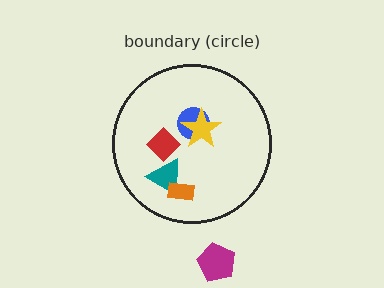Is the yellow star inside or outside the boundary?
Inside.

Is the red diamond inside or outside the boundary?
Inside.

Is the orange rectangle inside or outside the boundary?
Inside.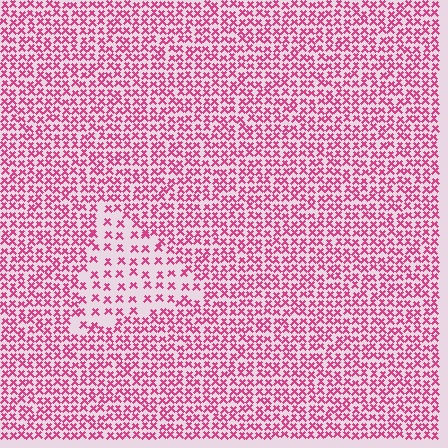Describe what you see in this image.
The image contains small magenta elements arranged at two different densities. A triangle-shaped region is visible where the elements are less densely packed than the surrounding area.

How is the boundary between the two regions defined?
The boundary is defined by a change in element density (approximately 2.1x ratio). All elements are the same color, size, and shape.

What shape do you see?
I see a triangle.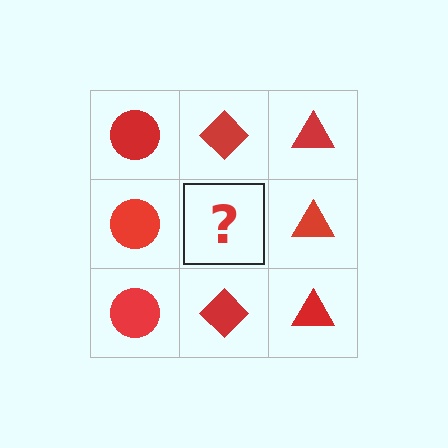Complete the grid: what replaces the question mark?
The question mark should be replaced with a red diamond.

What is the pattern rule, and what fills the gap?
The rule is that each column has a consistent shape. The gap should be filled with a red diamond.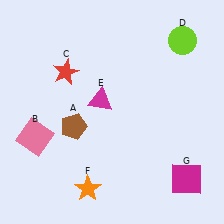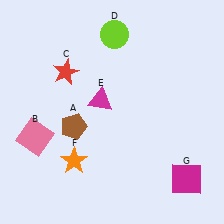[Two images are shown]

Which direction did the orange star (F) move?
The orange star (F) moved up.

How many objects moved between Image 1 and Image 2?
2 objects moved between the two images.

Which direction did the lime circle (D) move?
The lime circle (D) moved left.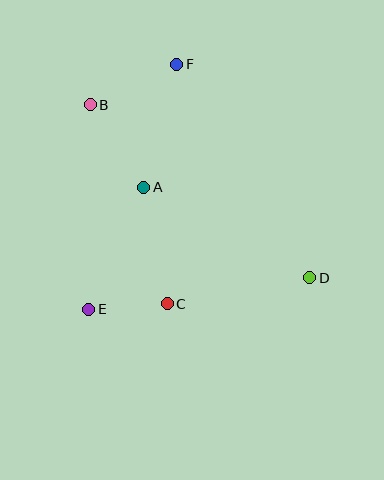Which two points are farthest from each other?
Points B and D are farthest from each other.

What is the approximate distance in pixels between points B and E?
The distance between B and E is approximately 204 pixels.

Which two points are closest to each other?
Points C and E are closest to each other.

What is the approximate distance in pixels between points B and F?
The distance between B and F is approximately 96 pixels.